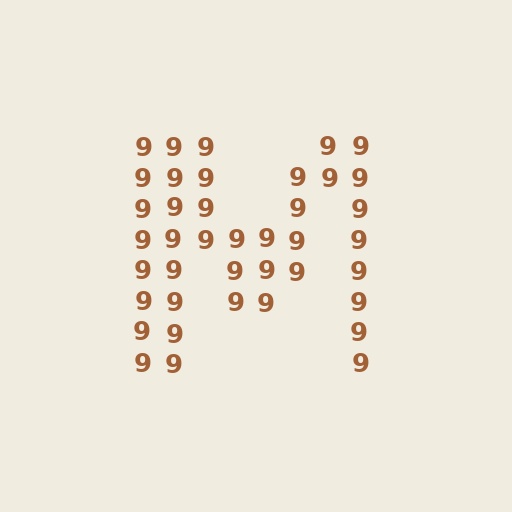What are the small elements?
The small elements are digit 9's.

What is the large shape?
The large shape is the letter M.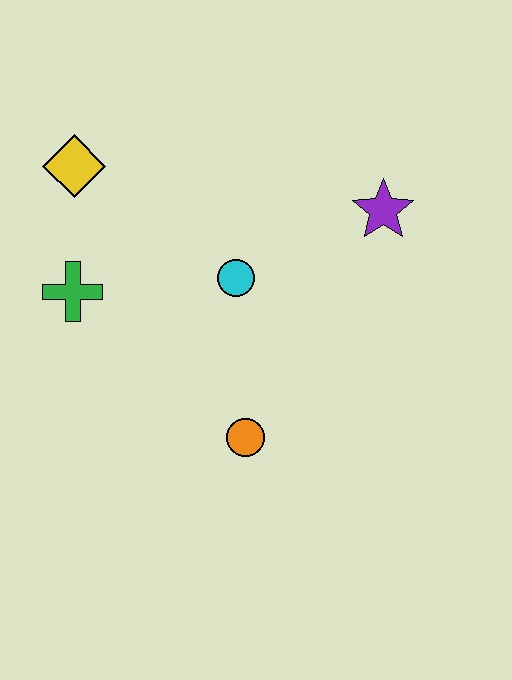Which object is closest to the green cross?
The yellow diamond is closest to the green cross.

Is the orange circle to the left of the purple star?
Yes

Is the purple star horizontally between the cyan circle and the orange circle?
No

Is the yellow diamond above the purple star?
Yes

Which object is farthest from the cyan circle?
The yellow diamond is farthest from the cyan circle.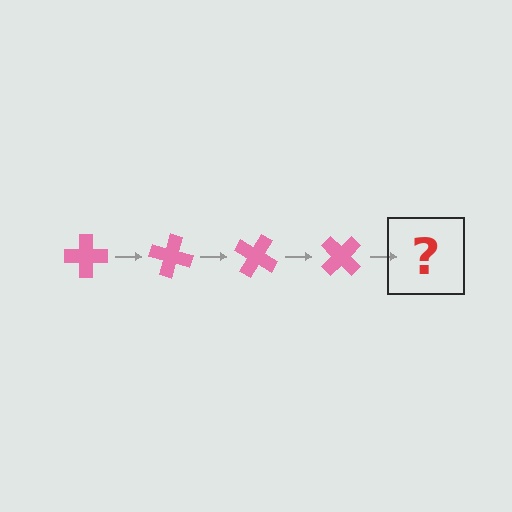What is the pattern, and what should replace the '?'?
The pattern is that the cross rotates 15 degrees each step. The '?' should be a pink cross rotated 60 degrees.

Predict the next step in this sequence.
The next step is a pink cross rotated 60 degrees.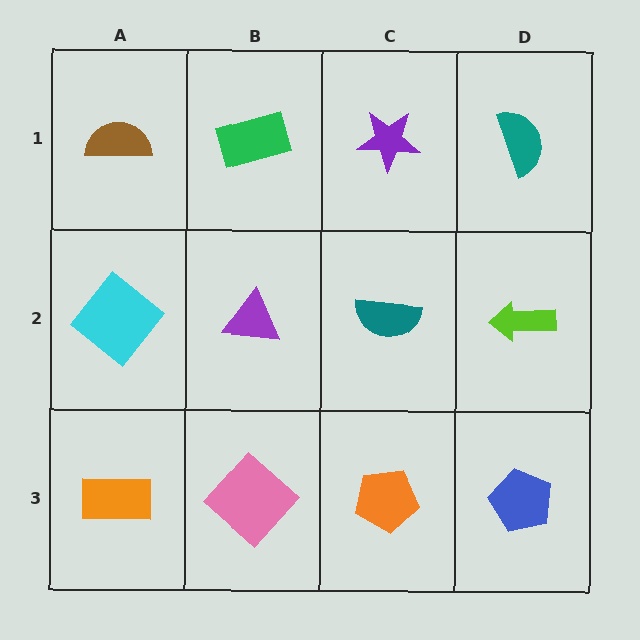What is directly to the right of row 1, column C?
A teal semicircle.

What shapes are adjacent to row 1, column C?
A teal semicircle (row 2, column C), a green rectangle (row 1, column B), a teal semicircle (row 1, column D).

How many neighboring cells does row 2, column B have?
4.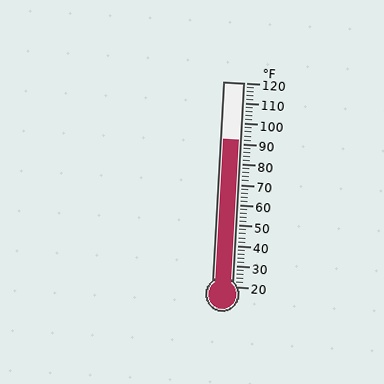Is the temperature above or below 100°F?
The temperature is below 100°F.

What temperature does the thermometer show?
The thermometer shows approximately 92°F.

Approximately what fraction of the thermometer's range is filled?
The thermometer is filled to approximately 70% of its range.